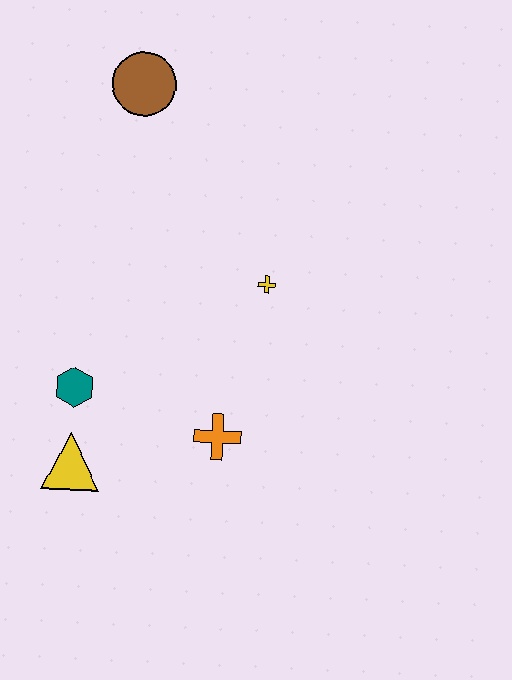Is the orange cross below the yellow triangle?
No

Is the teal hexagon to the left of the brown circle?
Yes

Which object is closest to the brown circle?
The yellow cross is closest to the brown circle.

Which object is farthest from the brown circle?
The yellow triangle is farthest from the brown circle.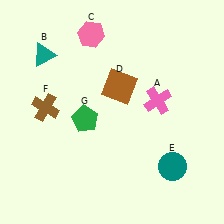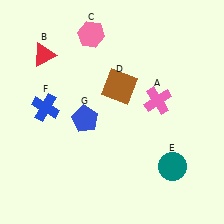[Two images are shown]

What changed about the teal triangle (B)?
In Image 1, B is teal. In Image 2, it changed to red.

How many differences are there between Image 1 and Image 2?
There are 3 differences between the two images.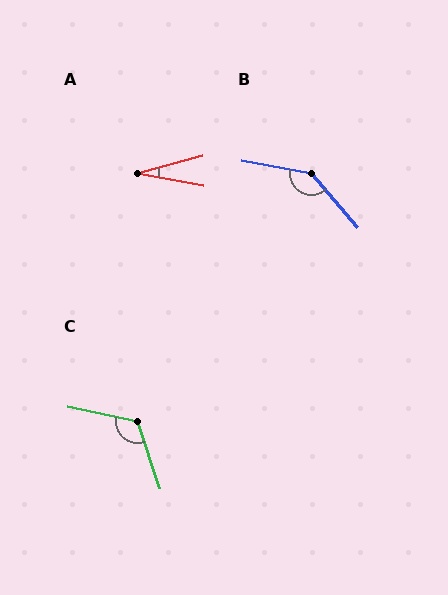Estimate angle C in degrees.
Approximately 121 degrees.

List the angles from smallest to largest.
A (25°), C (121°), B (141°).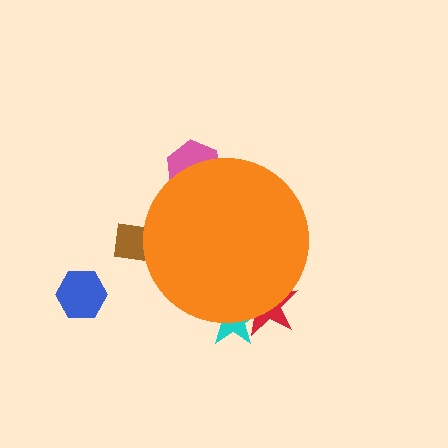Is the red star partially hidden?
Yes, the red star is partially hidden behind the orange circle.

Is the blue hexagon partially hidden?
No, the blue hexagon is fully visible.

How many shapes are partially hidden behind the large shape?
4 shapes are partially hidden.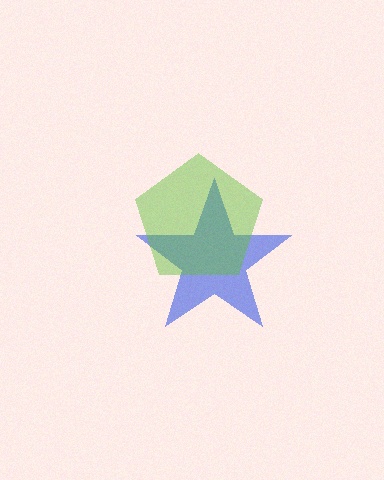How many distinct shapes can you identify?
There are 2 distinct shapes: a blue star, a lime pentagon.